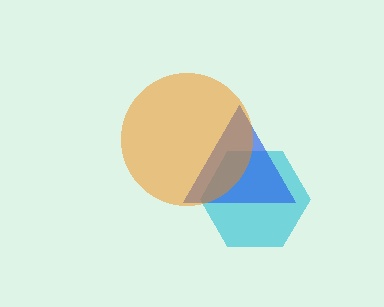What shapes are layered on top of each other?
The layered shapes are: a cyan hexagon, a blue triangle, an orange circle.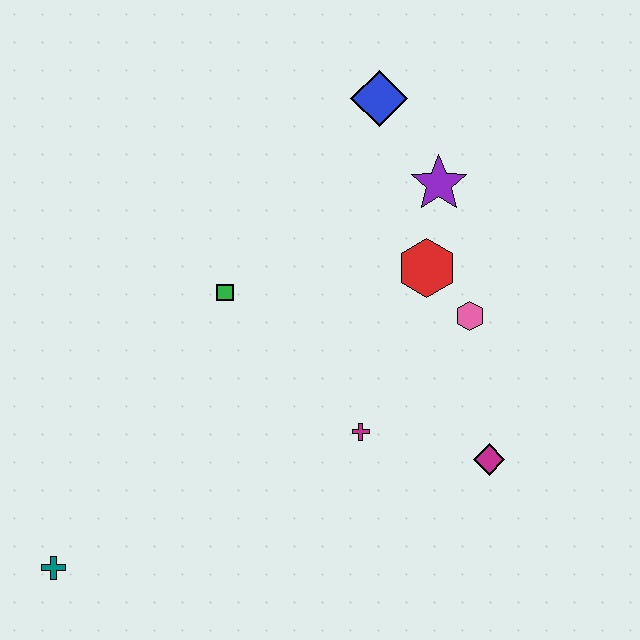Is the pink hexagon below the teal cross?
No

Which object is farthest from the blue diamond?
The teal cross is farthest from the blue diamond.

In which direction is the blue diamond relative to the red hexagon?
The blue diamond is above the red hexagon.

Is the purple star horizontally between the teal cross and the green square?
No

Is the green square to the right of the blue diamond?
No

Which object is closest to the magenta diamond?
The magenta cross is closest to the magenta diamond.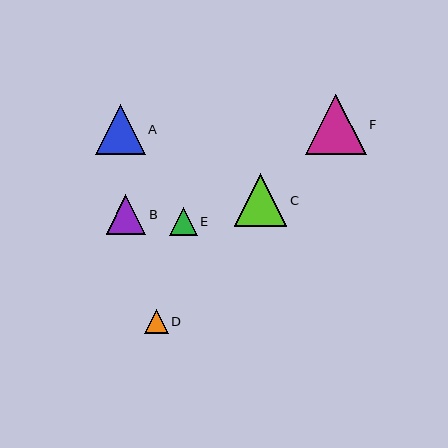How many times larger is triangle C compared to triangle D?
Triangle C is approximately 2.2 times the size of triangle D.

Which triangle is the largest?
Triangle F is the largest with a size of approximately 61 pixels.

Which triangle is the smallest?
Triangle D is the smallest with a size of approximately 24 pixels.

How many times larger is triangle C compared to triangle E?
Triangle C is approximately 1.9 times the size of triangle E.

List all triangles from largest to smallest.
From largest to smallest: F, C, A, B, E, D.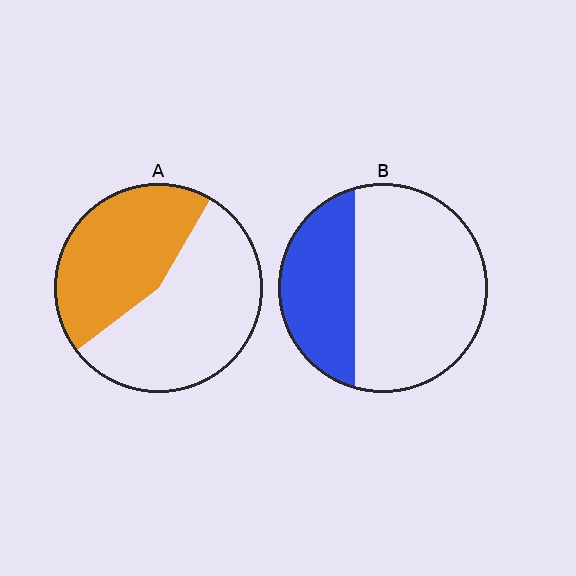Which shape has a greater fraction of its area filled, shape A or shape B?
Shape A.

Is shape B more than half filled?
No.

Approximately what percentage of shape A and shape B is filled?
A is approximately 45% and B is approximately 35%.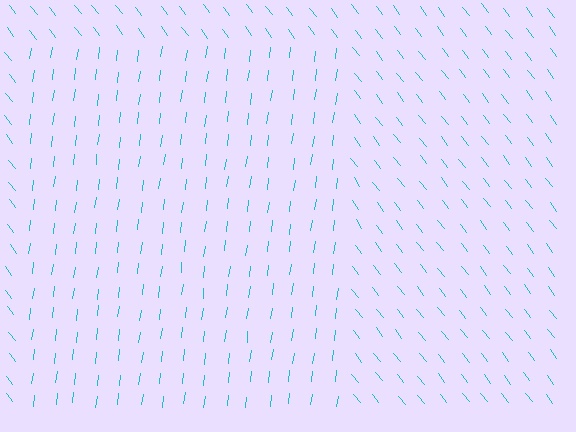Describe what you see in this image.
The image is filled with small cyan line segments. A rectangle region in the image has lines oriented differently from the surrounding lines, creating a visible texture boundary.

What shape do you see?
I see a rectangle.